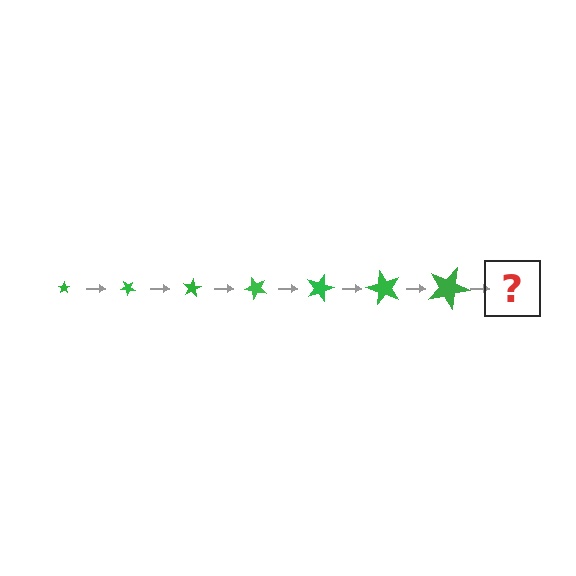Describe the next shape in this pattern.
It should be a star, larger than the previous one and rotated 280 degrees from the start.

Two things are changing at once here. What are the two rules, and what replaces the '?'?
The two rules are that the star grows larger each step and it rotates 40 degrees each step. The '?' should be a star, larger than the previous one and rotated 280 degrees from the start.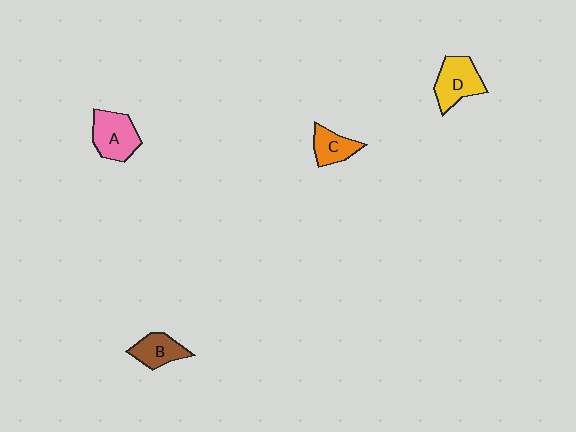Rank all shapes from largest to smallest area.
From largest to smallest: A (pink), D (yellow), B (brown), C (orange).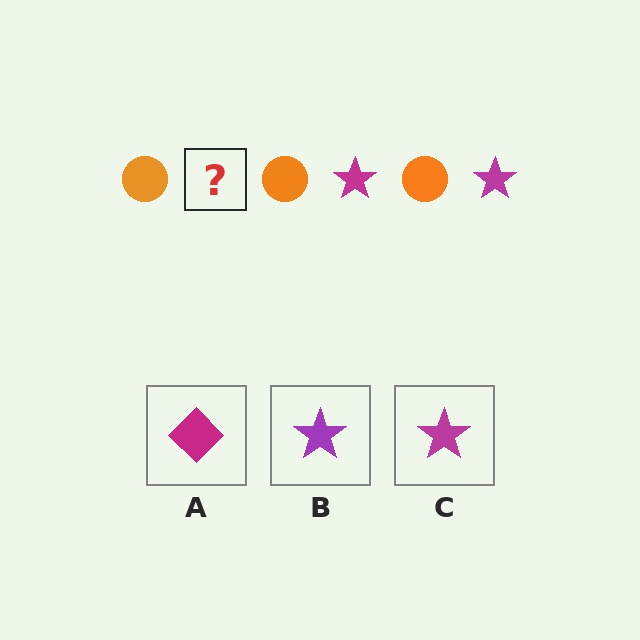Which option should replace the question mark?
Option C.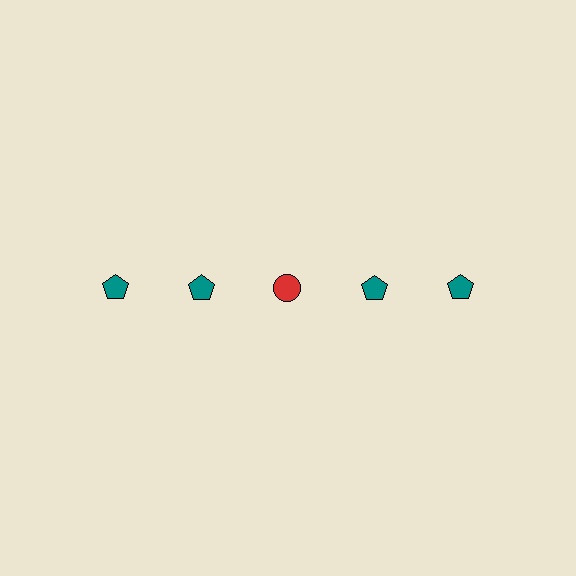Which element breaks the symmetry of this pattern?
The red circle in the top row, center column breaks the symmetry. All other shapes are teal pentagons.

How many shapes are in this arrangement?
There are 5 shapes arranged in a grid pattern.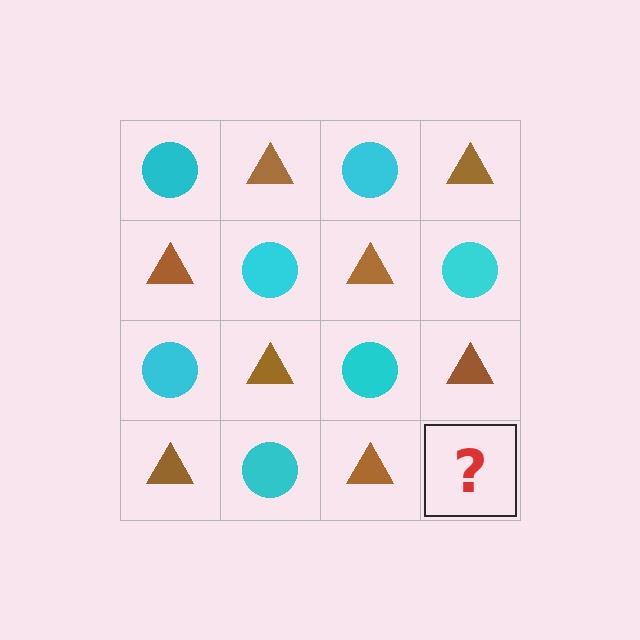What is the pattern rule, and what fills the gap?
The rule is that it alternates cyan circle and brown triangle in a checkerboard pattern. The gap should be filled with a cyan circle.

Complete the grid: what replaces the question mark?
The question mark should be replaced with a cyan circle.